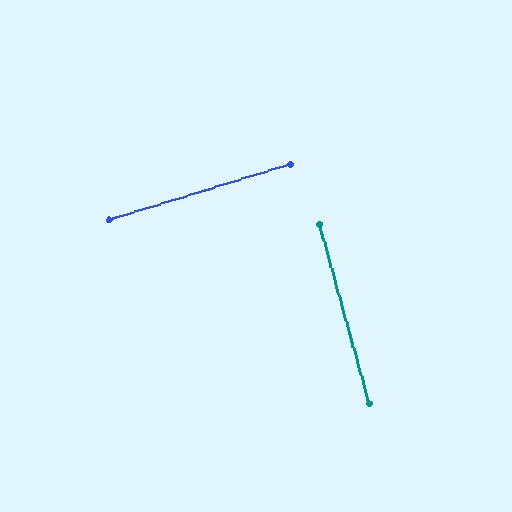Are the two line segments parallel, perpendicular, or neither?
Perpendicular — they meet at approximately 88°.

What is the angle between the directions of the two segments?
Approximately 88 degrees.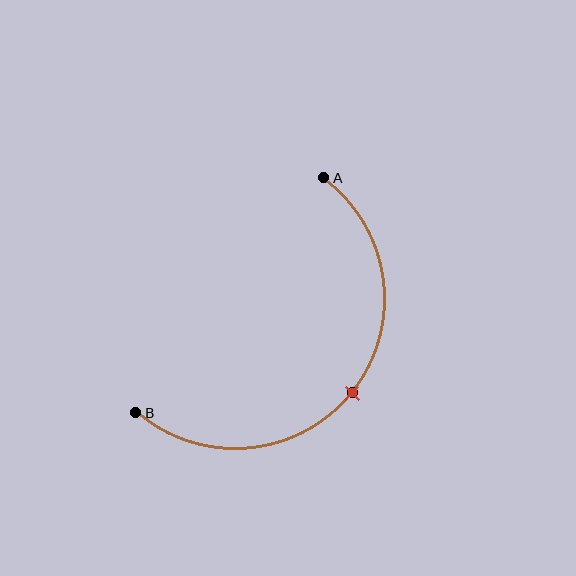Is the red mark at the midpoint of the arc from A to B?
Yes. The red mark lies on the arc at equal arc-length from both A and B — it is the arc midpoint.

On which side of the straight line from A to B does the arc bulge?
The arc bulges below and to the right of the straight line connecting A and B.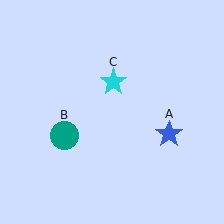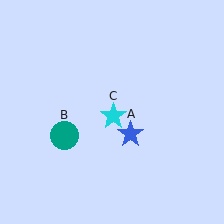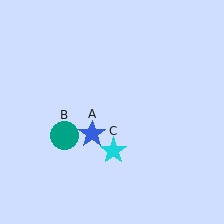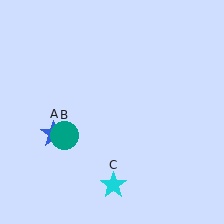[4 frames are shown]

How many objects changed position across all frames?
2 objects changed position: blue star (object A), cyan star (object C).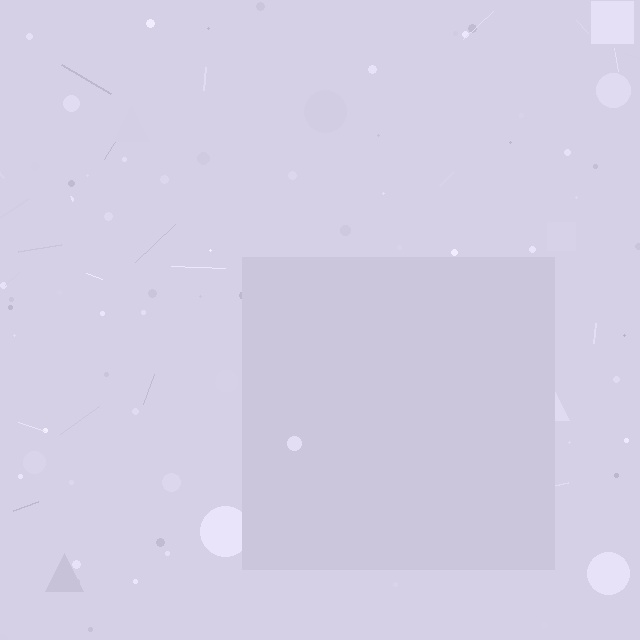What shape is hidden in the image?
A square is hidden in the image.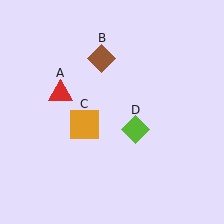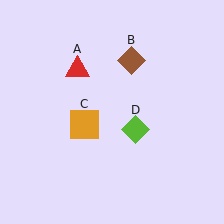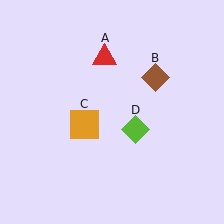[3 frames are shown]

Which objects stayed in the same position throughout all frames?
Orange square (object C) and lime diamond (object D) remained stationary.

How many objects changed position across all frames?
2 objects changed position: red triangle (object A), brown diamond (object B).